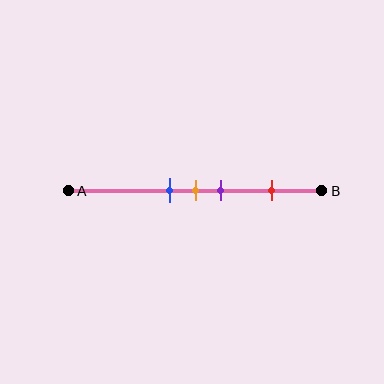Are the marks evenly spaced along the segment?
No, the marks are not evenly spaced.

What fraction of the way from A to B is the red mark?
The red mark is approximately 80% (0.8) of the way from A to B.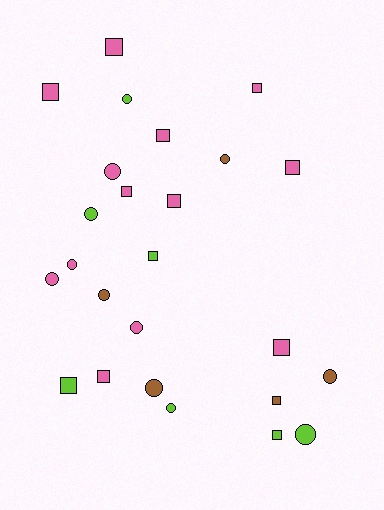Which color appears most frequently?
Pink, with 13 objects.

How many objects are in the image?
There are 25 objects.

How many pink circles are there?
There are 4 pink circles.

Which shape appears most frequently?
Square, with 13 objects.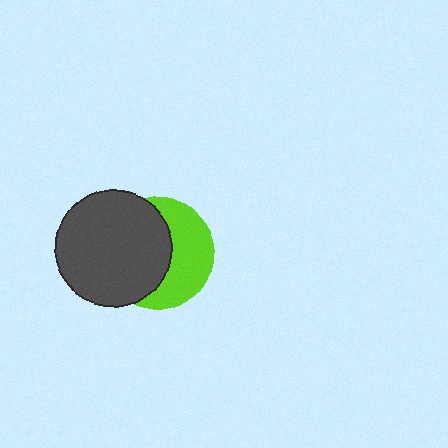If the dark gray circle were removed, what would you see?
You would see the complete lime circle.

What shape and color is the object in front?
The object in front is a dark gray circle.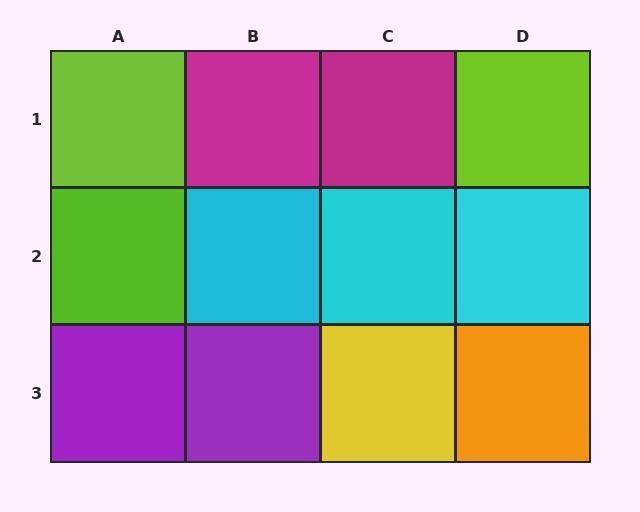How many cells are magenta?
2 cells are magenta.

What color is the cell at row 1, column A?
Lime.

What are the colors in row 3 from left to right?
Purple, purple, yellow, orange.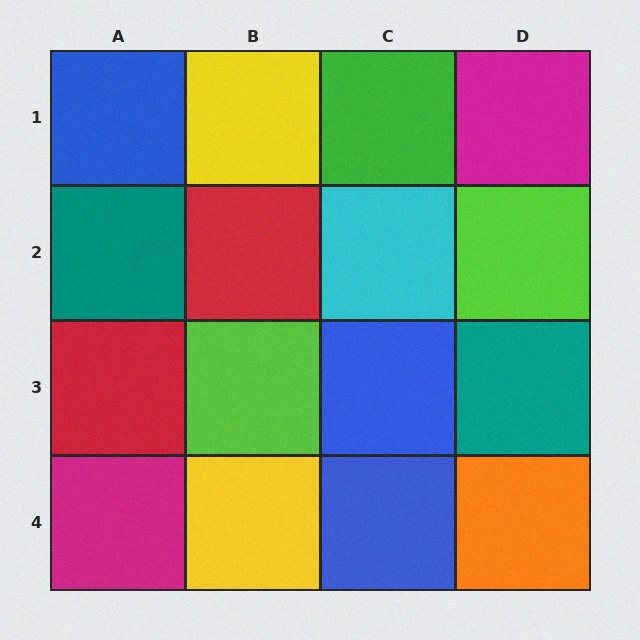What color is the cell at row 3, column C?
Blue.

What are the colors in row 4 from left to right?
Magenta, yellow, blue, orange.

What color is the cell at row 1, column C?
Green.